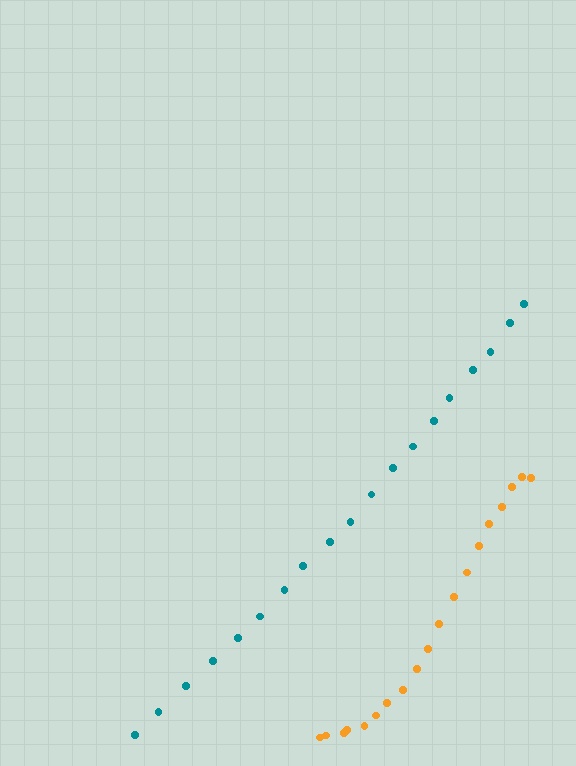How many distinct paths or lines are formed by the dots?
There are 2 distinct paths.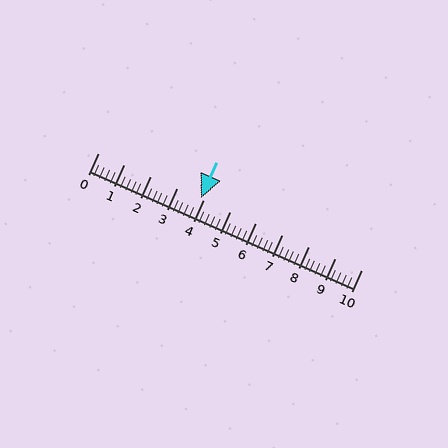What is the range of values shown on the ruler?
The ruler shows values from 0 to 10.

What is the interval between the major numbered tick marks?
The major tick marks are spaced 1 units apart.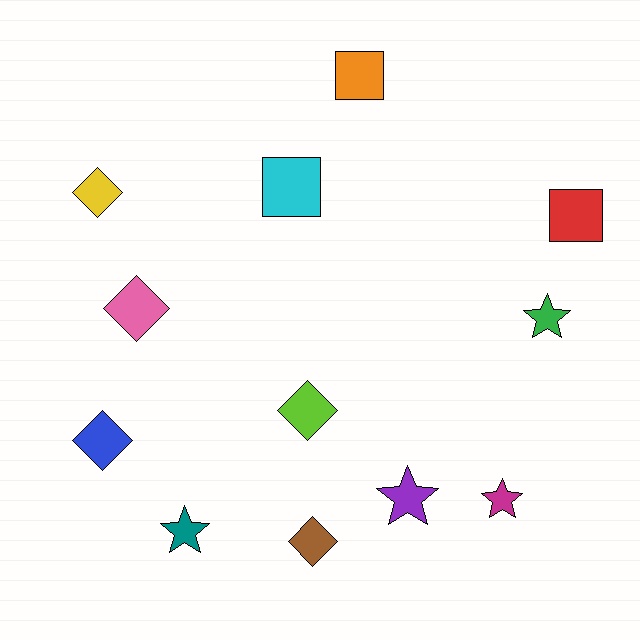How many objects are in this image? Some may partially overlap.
There are 12 objects.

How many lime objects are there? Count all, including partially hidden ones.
There is 1 lime object.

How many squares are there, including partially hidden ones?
There are 3 squares.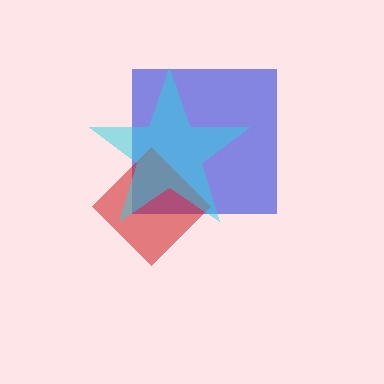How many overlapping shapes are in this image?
There are 3 overlapping shapes in the image.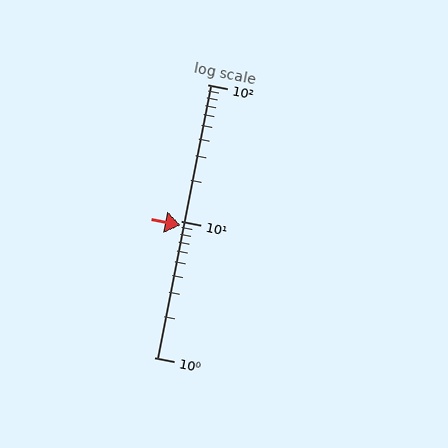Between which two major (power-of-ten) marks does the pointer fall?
The pointer is between 1 and 10.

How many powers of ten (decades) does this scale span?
The scale spans 2 decades, from 1 to 100.